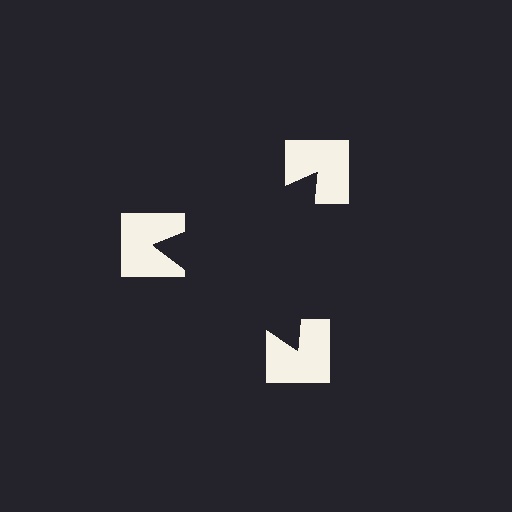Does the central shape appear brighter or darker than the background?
It typically appears slightly darker than the background, even though no actual brightness change is drawn.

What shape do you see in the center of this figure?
An illusory triangle — its edges are inferred from the aligned wedge cuts in the notched squares, not physically drawn.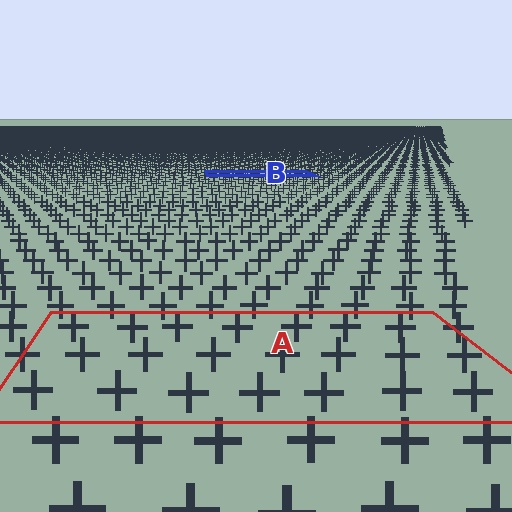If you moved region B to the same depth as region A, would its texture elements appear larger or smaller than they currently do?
They would appear larger. At a closer depth, the same texture elements are projected at a bigger on-screen size.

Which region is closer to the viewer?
Region A is closer. The texture elements there are larger and more spread out.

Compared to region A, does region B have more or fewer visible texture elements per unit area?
Region B has more texture elements per unit area — they are packed more densely because it is farther away.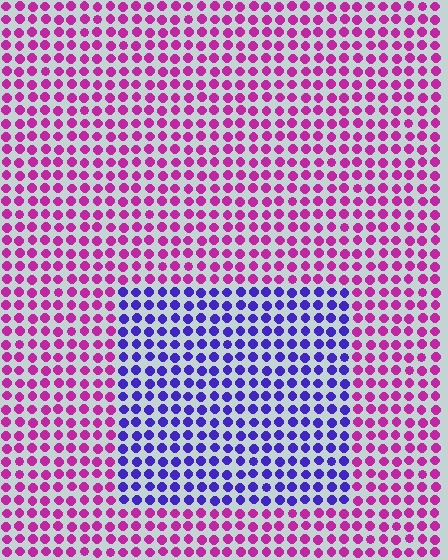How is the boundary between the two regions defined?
The boundary is defined purely by a slight shift in hue (about 61 degrees). Spacing, size, and orientation are identical on both sides.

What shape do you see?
I see a rectangle.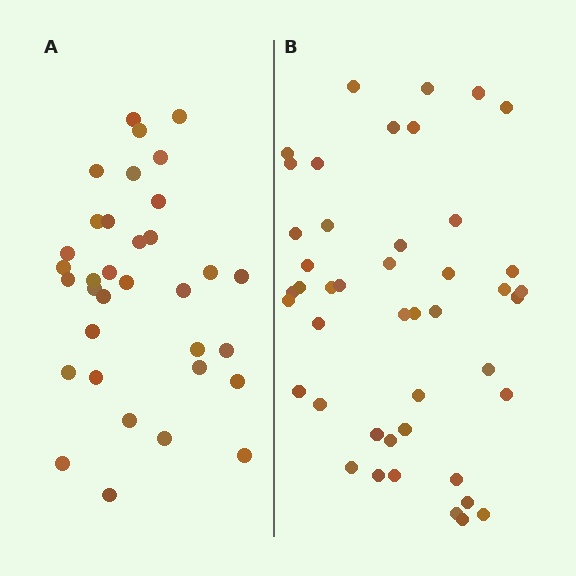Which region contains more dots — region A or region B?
Region B (the right region) has more dots.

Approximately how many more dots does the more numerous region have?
Region B has roughly 12 or so more dots than region A.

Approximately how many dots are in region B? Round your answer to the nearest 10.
About 40 dots. (The exact count is 45, which rounds to 40.)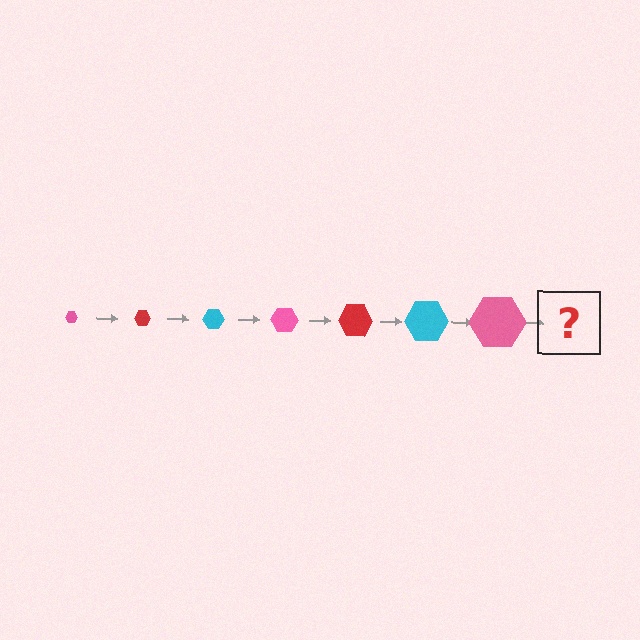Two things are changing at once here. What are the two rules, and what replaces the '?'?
The two rules are that the hexagon grows larger each step and the color cycles through pink, red, and cyan. The '?' should be a red hexagon, larger than the previous one.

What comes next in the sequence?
The next element should be a red hexagon, larger than the previous one.